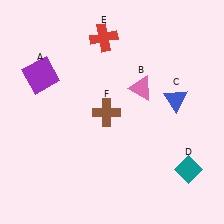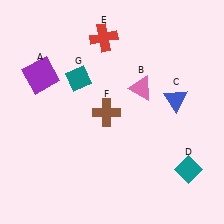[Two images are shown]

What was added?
A teal diamond (G) was added in Image 2.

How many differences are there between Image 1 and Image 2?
There is 1 difference between the two images.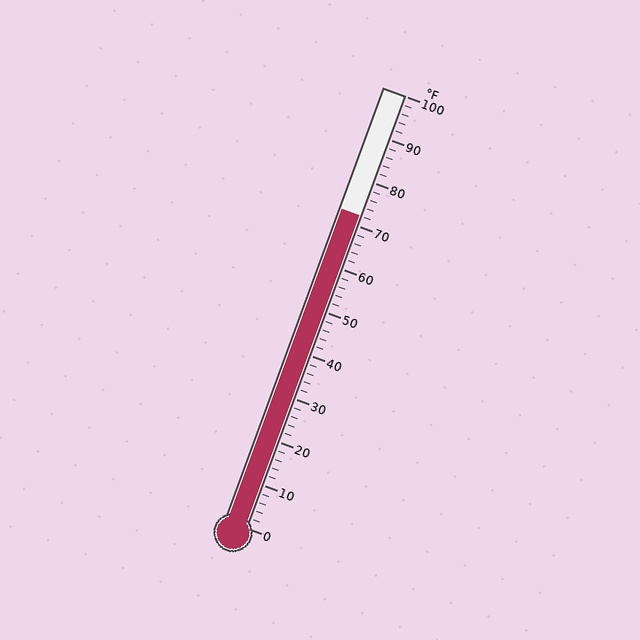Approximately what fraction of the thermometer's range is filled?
The thermometer is filled to approximately 70% of its range.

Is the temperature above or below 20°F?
The temperature is above 20°F.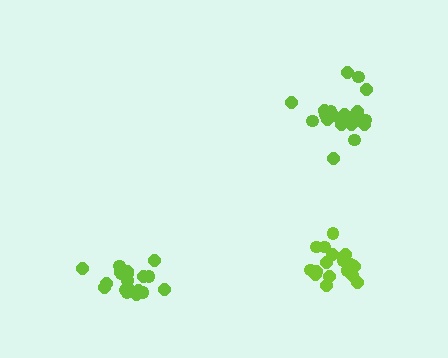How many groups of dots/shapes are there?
There are 3 groups.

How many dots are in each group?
Group 1: 18 dots, Group 2: 20 dots, Group 3: 19 dots (57 total).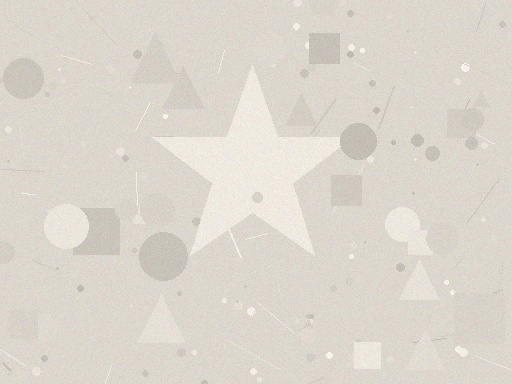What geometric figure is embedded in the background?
A star is embedded in the background.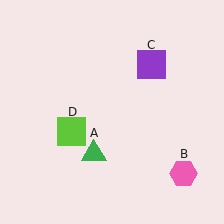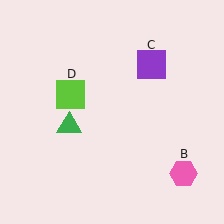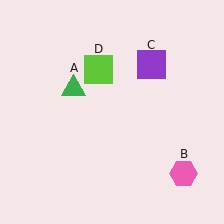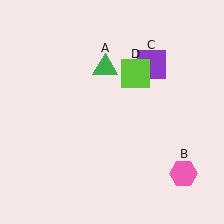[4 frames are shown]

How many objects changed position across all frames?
2 objects changed position: green triangle (object A), lime square (object D).